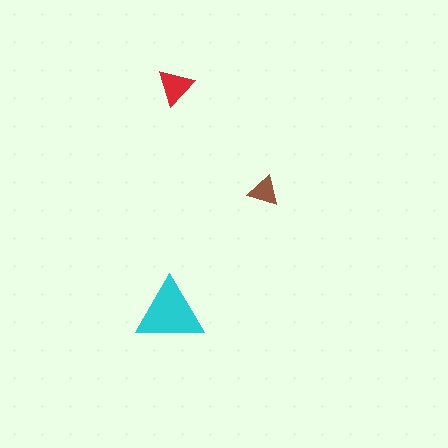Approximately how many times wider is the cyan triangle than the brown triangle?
About 2.5 times wider.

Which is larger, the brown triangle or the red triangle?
The red one.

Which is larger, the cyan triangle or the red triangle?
The cyan one.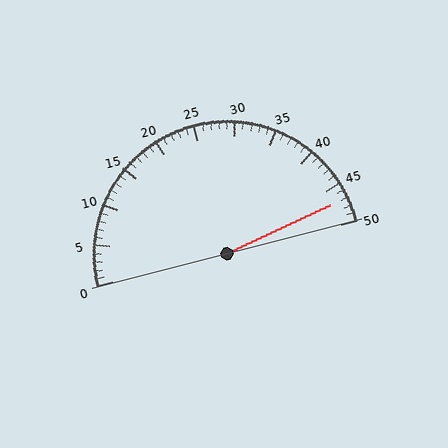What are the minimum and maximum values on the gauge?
The gauge ranges from 0 to 50.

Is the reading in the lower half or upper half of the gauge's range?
The reading is in the upper half of the range (0 to 50).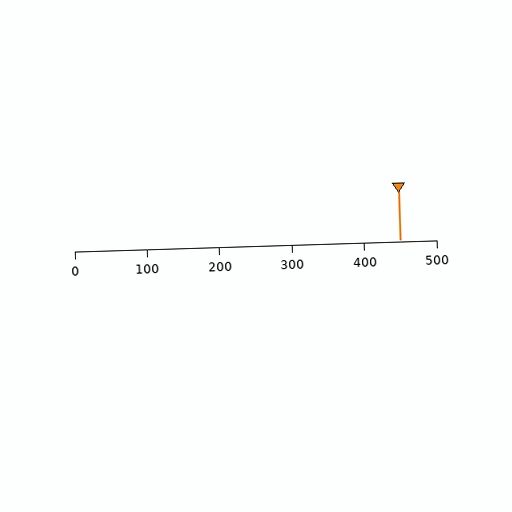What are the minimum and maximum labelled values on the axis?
The axis runs from 0 to 500.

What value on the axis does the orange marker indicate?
The marker indicates approximately 450.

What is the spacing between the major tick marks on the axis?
The major ticks are spaced 100 apart.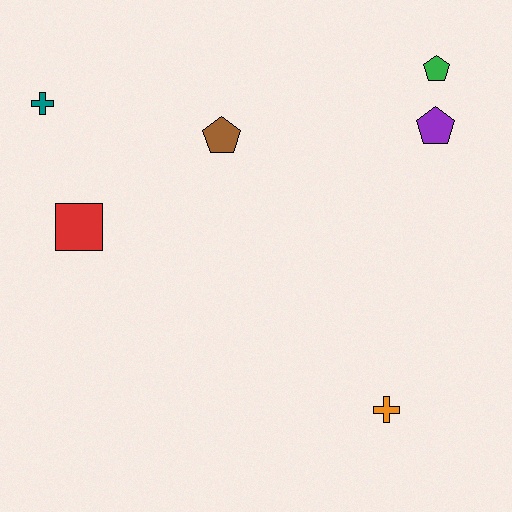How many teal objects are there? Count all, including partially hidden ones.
There is 1 teal object.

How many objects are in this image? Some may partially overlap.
There are 6 objects.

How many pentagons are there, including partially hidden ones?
There are 3 pentagons.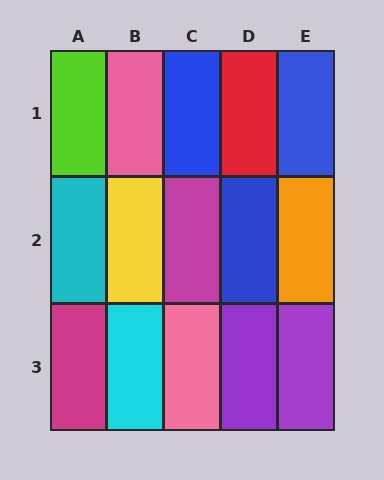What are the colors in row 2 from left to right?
Cyan, yellow, magenta, blue, orange.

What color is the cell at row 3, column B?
Cyan.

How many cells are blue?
3 cells are blue.